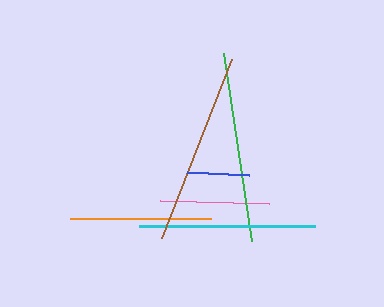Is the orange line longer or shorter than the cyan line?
The cyan line is longer than the orange line.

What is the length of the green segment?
The green segment is approximately 191 pixels long.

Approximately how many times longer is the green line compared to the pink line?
The green line is approximately 1.8 times the length of the pink line.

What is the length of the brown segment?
The brown segment is approximately 192 pixels long.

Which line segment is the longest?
The brown line is the longest at approximately 192 pixels.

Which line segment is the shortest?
The blue line is the shortest at approximately 62 pixels.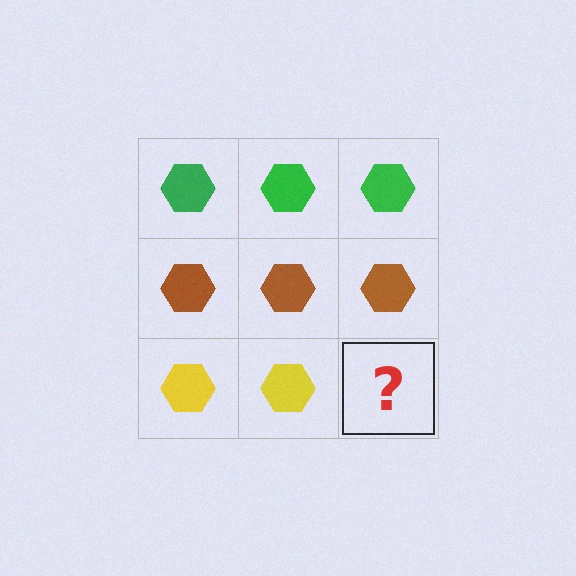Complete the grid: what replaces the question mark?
The question mark should be replaced with a yellow hexagon.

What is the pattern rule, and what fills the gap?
The rule is that each row has a consistent color. The gap should be filled with a yellow hexagon.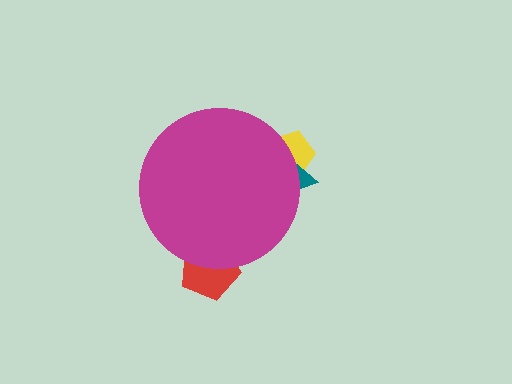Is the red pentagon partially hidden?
Yes, the red pentagon is partially hidden behind the magenta circle.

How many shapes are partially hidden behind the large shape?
3 shapes are partially hidden.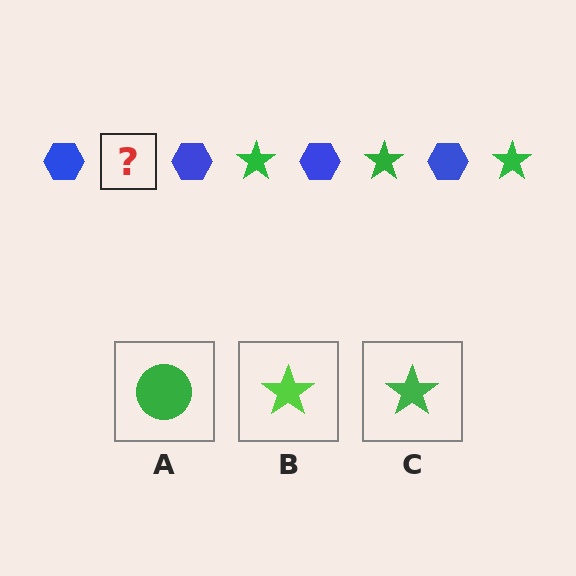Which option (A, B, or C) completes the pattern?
C.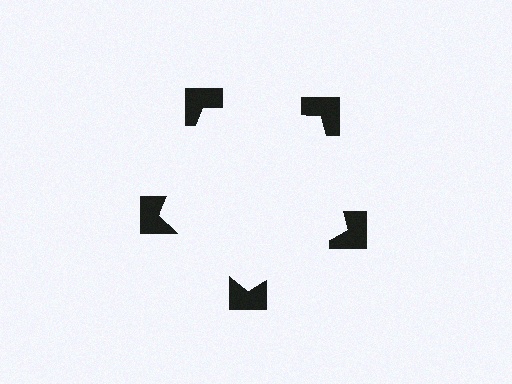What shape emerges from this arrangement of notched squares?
An illusory pentagon — its edges are inferred from the aligned wedge cuts in the notched squares, not physically drawn.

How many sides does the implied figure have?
5 sides.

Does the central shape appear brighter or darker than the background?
It typically appears slightly brighter than the background, even though no actual brightness change is drawn.